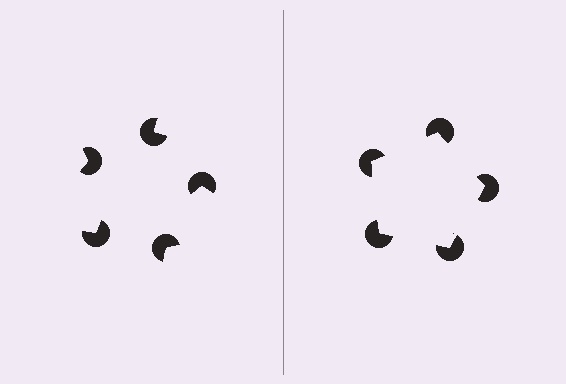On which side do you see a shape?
An illusory pentagon appears on the right side. On the left side the wedge cuts are rotated, so no coherent shape forms.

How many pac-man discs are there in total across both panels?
10 — 5 on each side.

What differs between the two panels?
The pac-man discs are positioned identically on both sides; only the wedge orientations differ. On the right they align to a pentagon; on the left they are misaligned.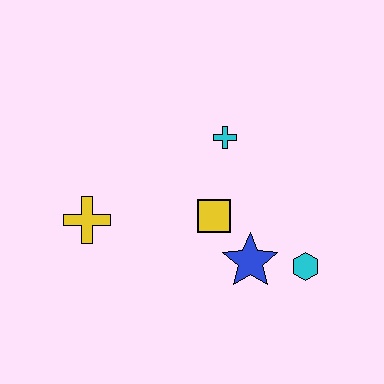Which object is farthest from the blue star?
The yellow cross is farthest from the blue star.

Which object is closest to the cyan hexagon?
The blue star is closest to the cyan hexagon.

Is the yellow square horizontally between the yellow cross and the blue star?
Yes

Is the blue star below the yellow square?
Yes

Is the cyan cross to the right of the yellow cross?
Yes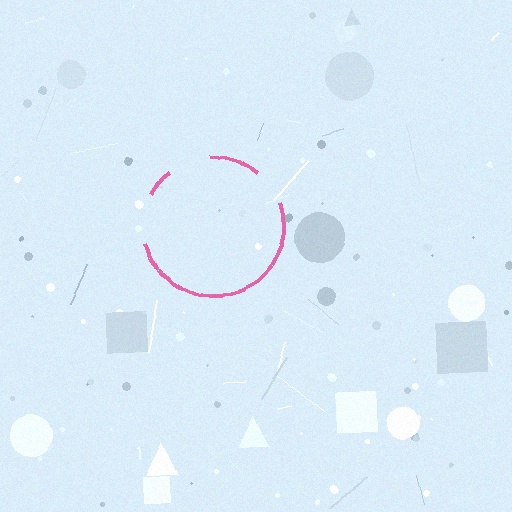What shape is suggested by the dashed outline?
The dashed outline suggests a circle.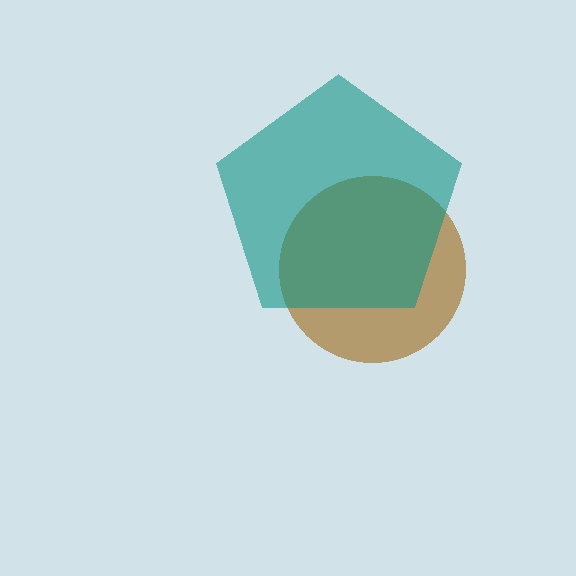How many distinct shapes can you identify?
There are 2 distinct shapes: a brown circle, a teal pentagon.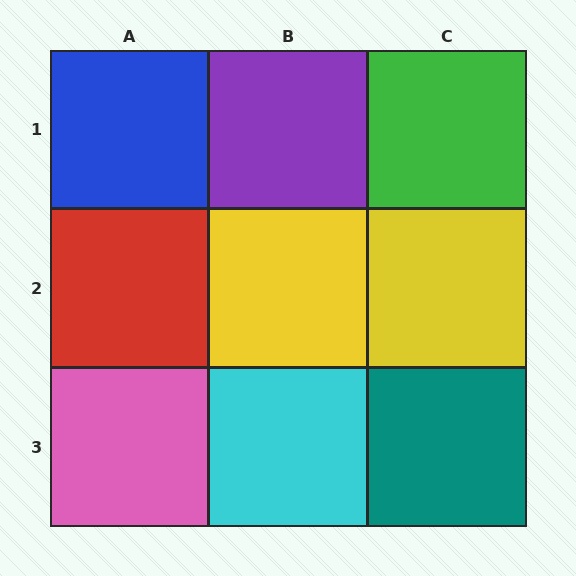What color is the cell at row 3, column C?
Teal.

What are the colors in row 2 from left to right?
Red, yellow, yellow.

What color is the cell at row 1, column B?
Purple.